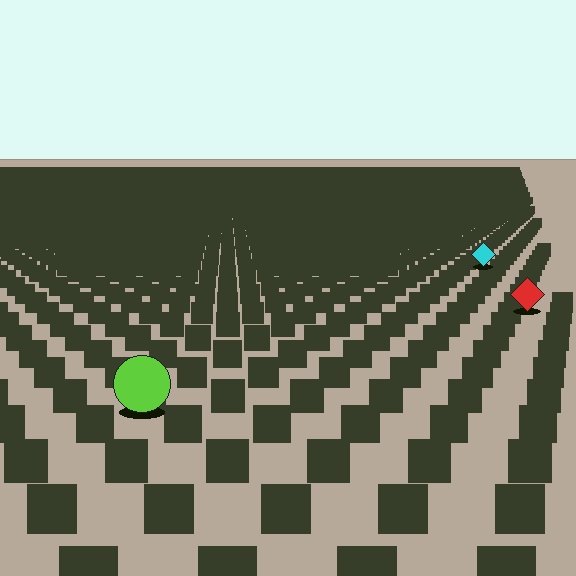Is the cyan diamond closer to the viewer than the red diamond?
No. The red diamond is closer — you can tell from the texture gradient: the ground texture is coarser near it.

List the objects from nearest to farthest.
From nearest to farthest: the lime circle, the red diamond, the cyan diamond.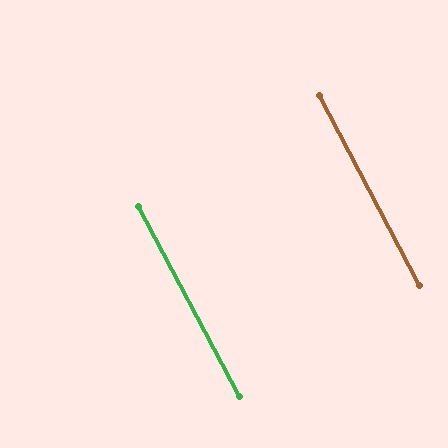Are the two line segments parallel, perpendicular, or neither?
Parallel — their directions differ by only 0.2°.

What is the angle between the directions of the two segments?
Approximately 0 degrees.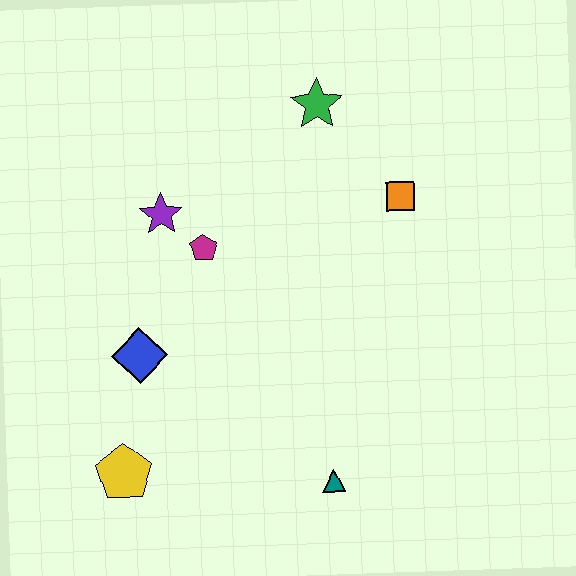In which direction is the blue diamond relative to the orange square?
The blue diamond is to the left of the orange square.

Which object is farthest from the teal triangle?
The green star is farthest from the teal triangle.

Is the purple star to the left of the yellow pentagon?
No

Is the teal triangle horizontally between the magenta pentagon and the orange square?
Yes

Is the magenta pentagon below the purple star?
Yes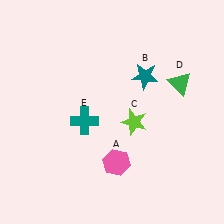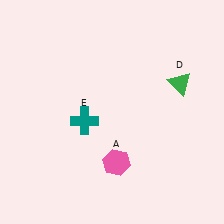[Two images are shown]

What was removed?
The lime star (C), the teal star (B) were removed in Image 2.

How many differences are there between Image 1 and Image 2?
There are 2 differences between the two images.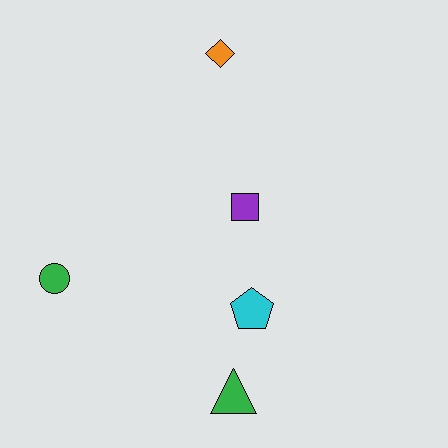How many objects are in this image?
There are 5 objects.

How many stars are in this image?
There are no stars.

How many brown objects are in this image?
There are no brown objects.